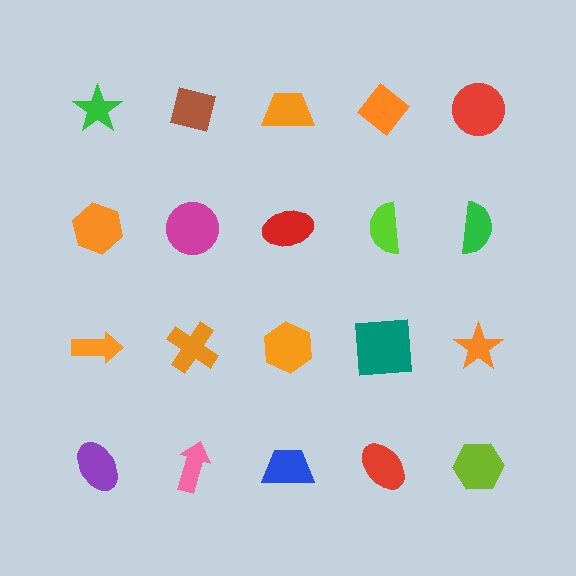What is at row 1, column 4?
An orange diamond.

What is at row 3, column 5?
An orange star.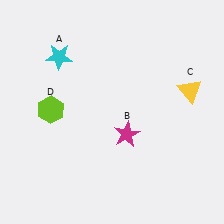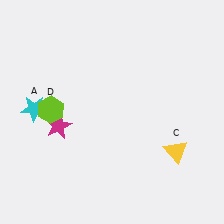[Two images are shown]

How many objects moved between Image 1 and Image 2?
3 objects moved between the two images.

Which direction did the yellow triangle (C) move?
The yellow triangle (C) moved down.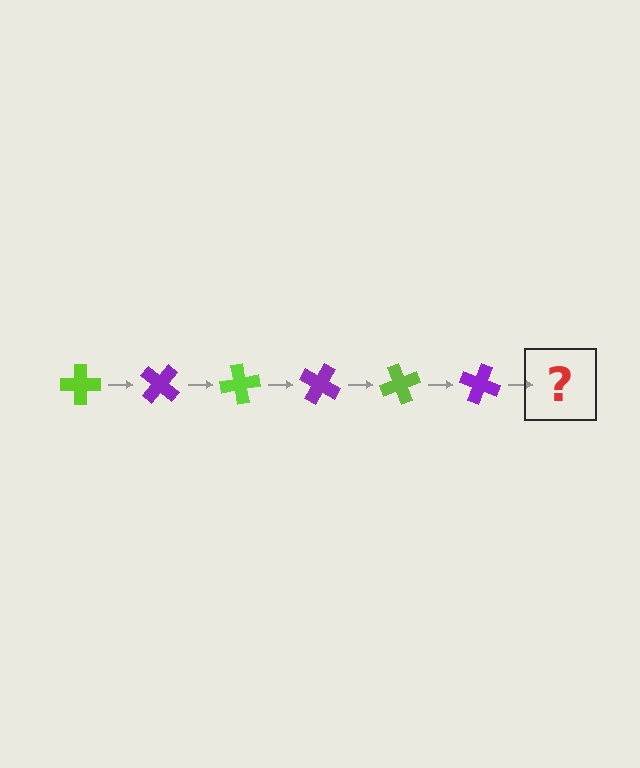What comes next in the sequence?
The next element should be a lime cross, rotated 240 degrees from the start.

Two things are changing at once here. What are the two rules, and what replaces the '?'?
The two rules are that it rotates 40 degrees each step and the color cycles through lime and purple. The '?' should be a lime cross, rotated 240 degrees from the start.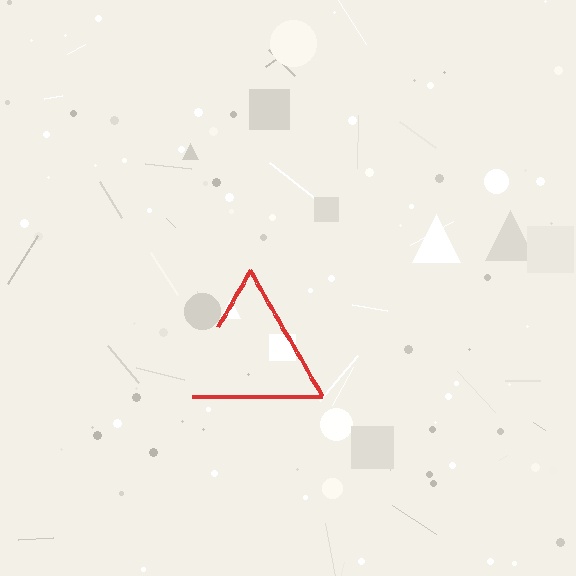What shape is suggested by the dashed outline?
The dashed outline suggests a triangle.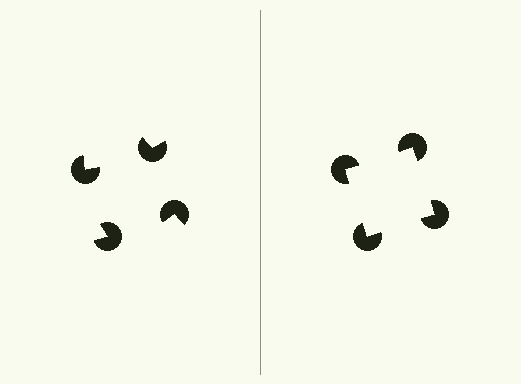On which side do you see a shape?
An illusory square appears on the right side. On the left side the wedge cuts are rotated, so no coherent shape forms.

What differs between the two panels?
The pac-man discs are positioned identically on both sides; only the wedge orientations differ. On the right they align to a square; on the left they are misaligned.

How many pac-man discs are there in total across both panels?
8 — 4 on each side.